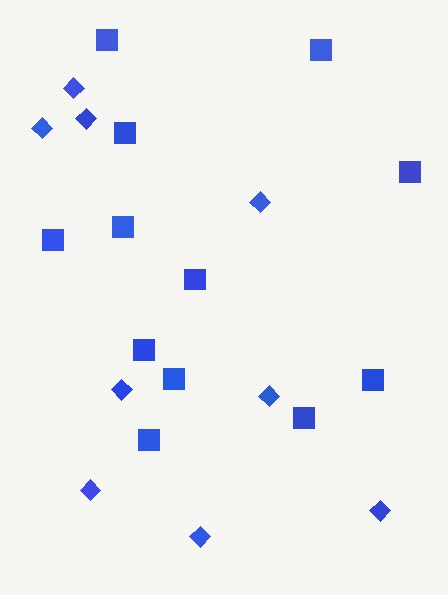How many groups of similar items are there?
There are 2 groups: one group of squares (12) and one group of diamonds (9).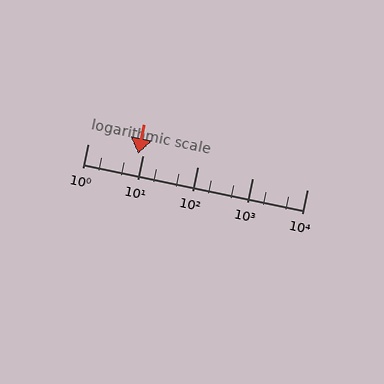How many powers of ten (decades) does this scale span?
The scale spans 4 decades, from 1 to 10000.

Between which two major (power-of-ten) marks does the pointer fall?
The pointer is between 1 and 10.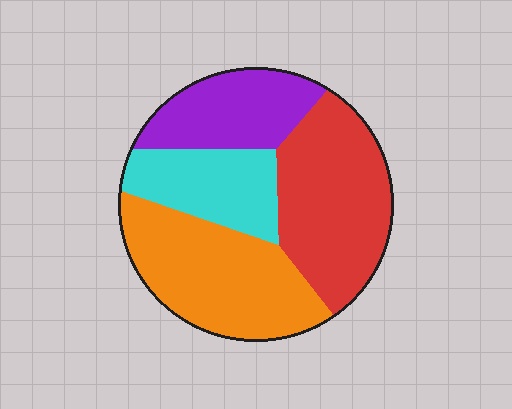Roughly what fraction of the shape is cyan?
Cyan takes up less than a quarter of the shape.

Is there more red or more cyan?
Red.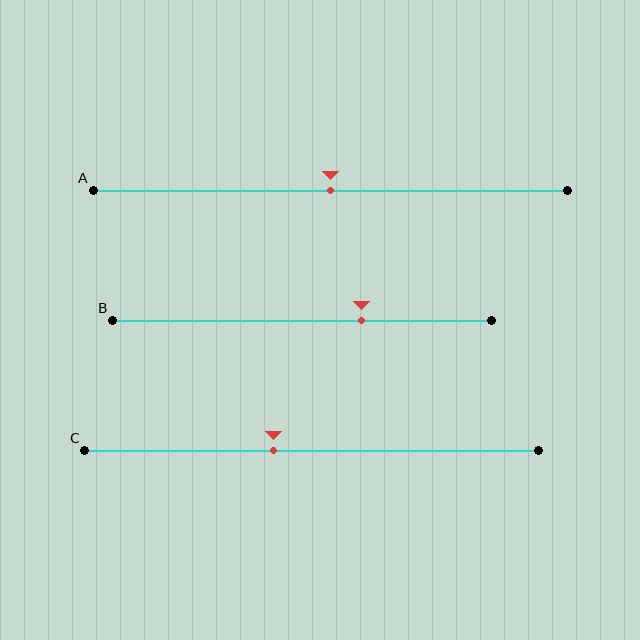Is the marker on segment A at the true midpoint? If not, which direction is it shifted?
Yes, the marker on segment A is at the true midpoint.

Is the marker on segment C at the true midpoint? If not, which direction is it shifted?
No, the marker on segment C is shifted to the left by about 8% of the segment length.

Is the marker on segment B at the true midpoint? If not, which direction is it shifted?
No, the marker on segment B is shifted to the right by about 16% of the segment length.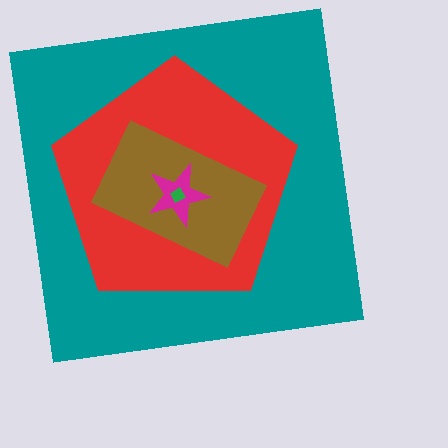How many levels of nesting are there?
5.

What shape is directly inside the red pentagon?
The brown rectangle.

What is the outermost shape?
The teal square.